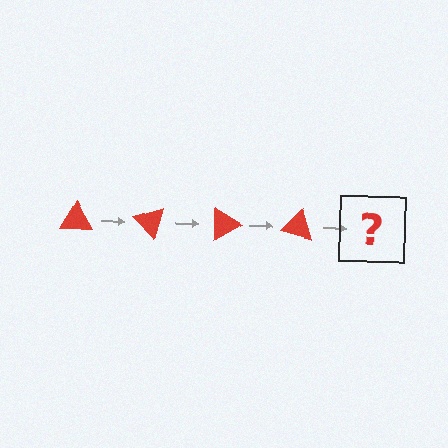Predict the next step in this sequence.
The next step is a red triangle rotated 180 degrees.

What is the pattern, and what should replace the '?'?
The pattern is that the triangle rotates 45 degrees each step. The '?' should be a red triangle rotated 180 degrees.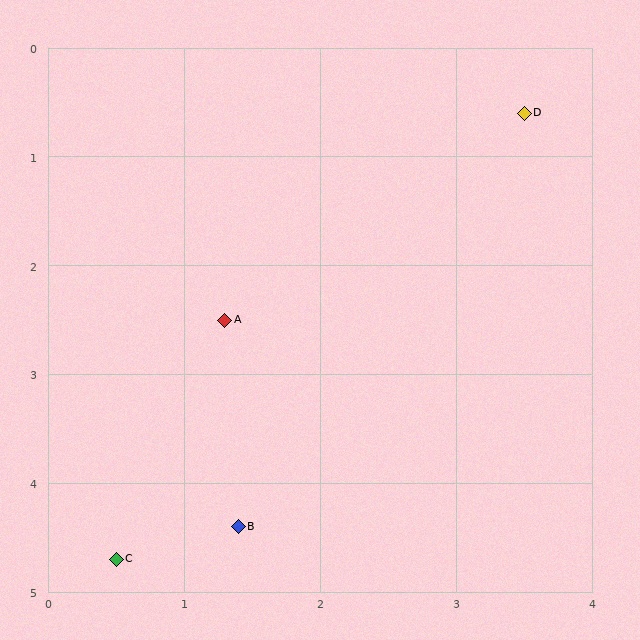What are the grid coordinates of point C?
Point C is at approximately (0.5, 4.7).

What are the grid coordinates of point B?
Point B is at approximately (1.4, 4.4).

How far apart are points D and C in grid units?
Points D and C are about 5.1 grid units apart.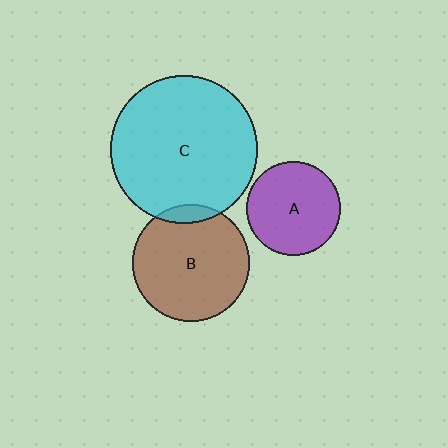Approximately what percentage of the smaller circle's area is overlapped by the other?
Approximately 10%.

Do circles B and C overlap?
Yes.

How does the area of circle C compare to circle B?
Approximately 1.6 times.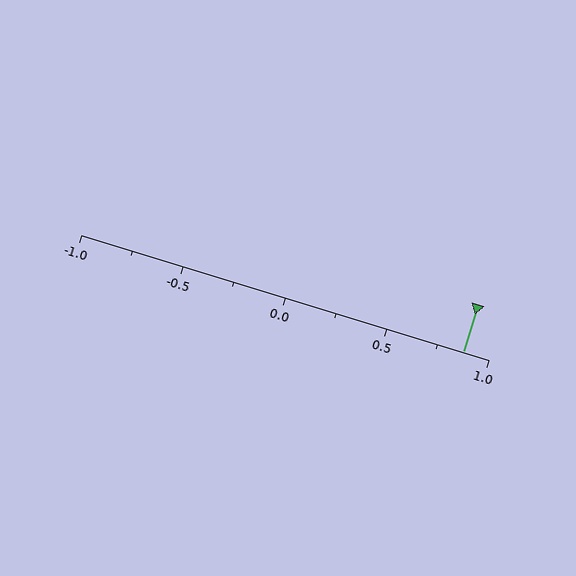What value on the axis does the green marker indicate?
The marker indicates approximately 0.88.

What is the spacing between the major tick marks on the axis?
The major ticks are spaced 0.5 apart.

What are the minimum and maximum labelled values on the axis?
The axis runs from -1.0 to 1.0.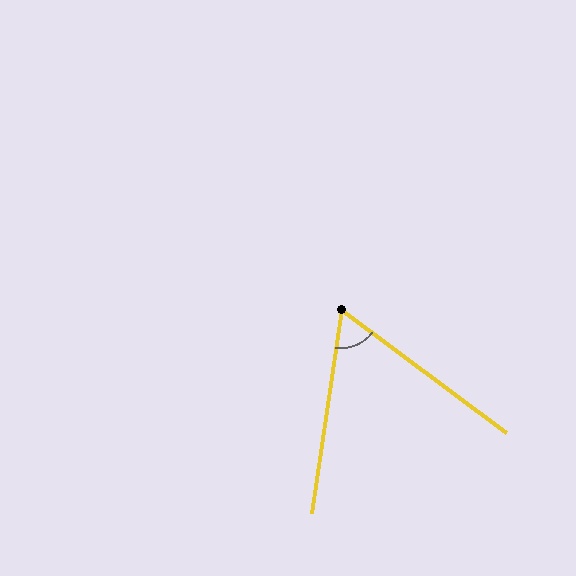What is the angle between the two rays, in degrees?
Approximately 62 degrees.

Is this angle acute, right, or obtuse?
It is acute.